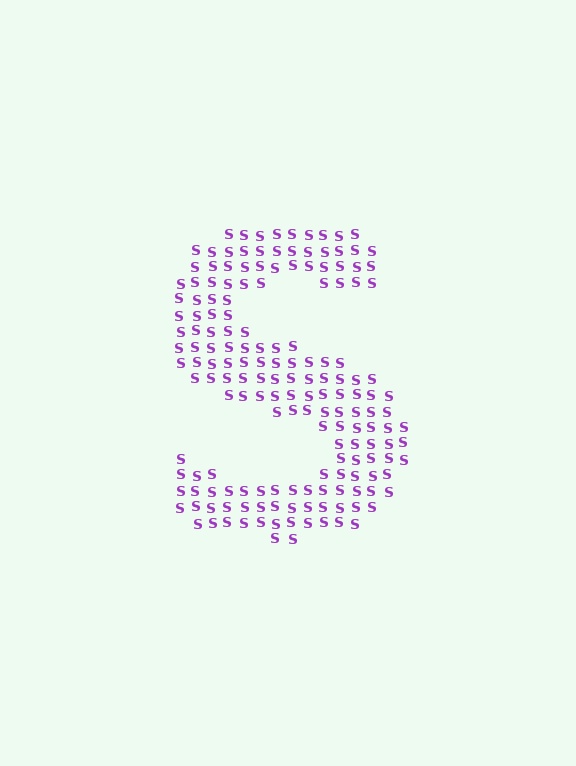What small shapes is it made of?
It is made of small letter S's.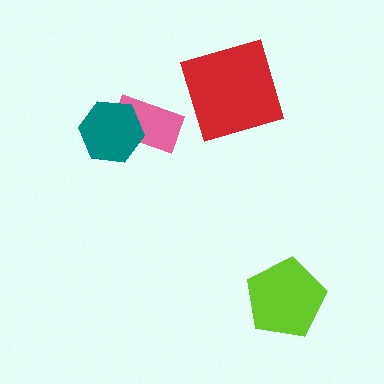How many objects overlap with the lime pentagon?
0 objects overlap with the lime pentagon.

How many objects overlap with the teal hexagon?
1 object overlaps with the teal hexagon.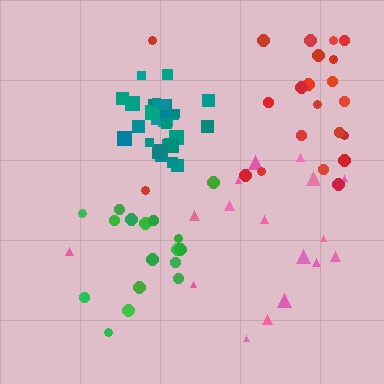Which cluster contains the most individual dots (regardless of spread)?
Teal (28).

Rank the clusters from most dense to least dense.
teal, green, pink, red.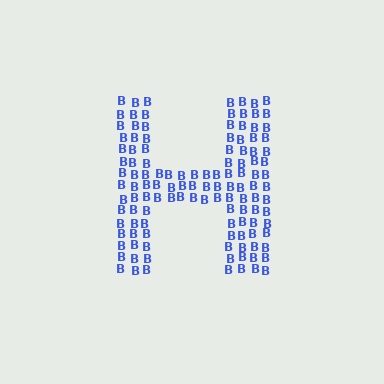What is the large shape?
The large shape is the letter H.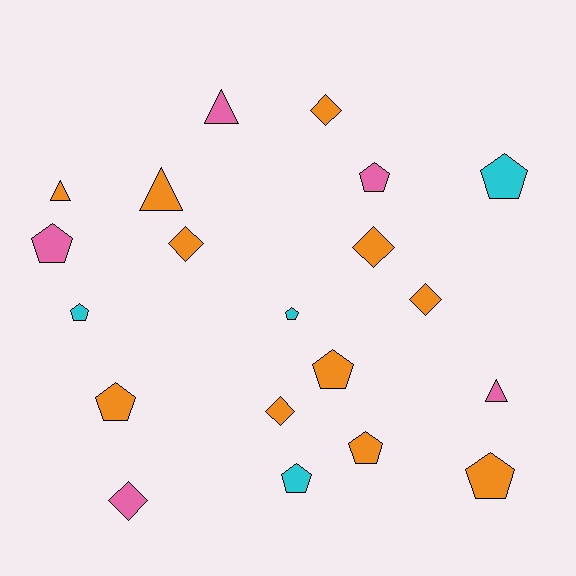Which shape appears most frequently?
Pentagon, with 10 objects.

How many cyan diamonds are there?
There are no cyan diamonds.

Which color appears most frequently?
Orange, with 11 objects.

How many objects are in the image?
There are 20 objects.